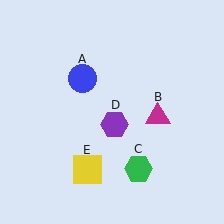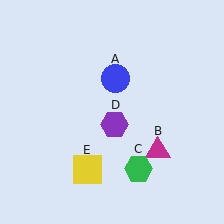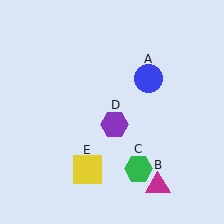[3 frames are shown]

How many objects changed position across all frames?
2 objects changed position: blue circle (object A), magenta triangle (object B).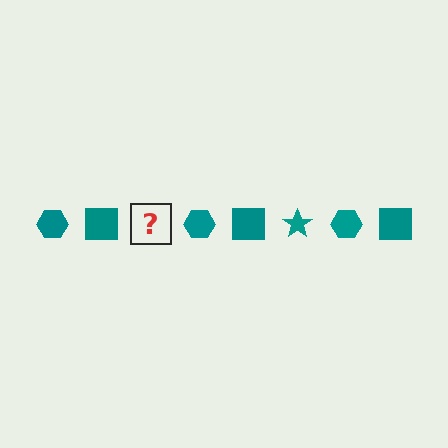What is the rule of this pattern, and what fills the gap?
The rule is that the pattern cycles through hexagon, square, star shapes in teal. The gap should be filled with a teal star.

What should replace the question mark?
The question mark should be replaced with a teal star.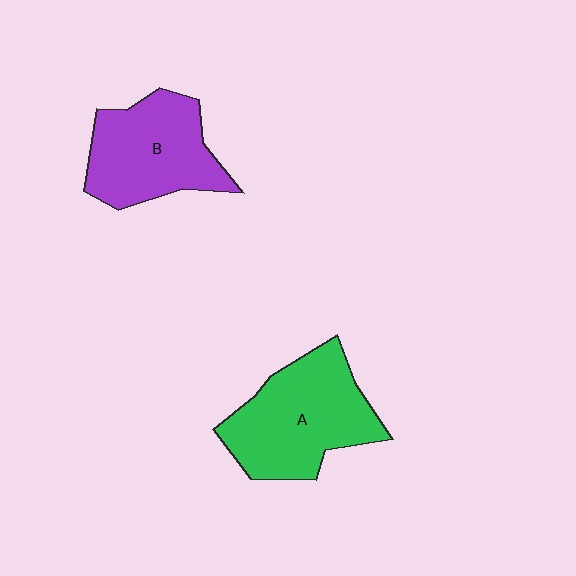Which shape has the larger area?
Shape A (green).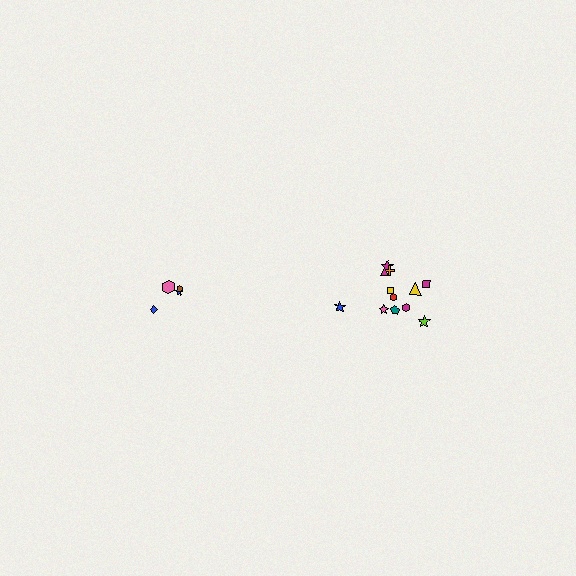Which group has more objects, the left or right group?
The right group.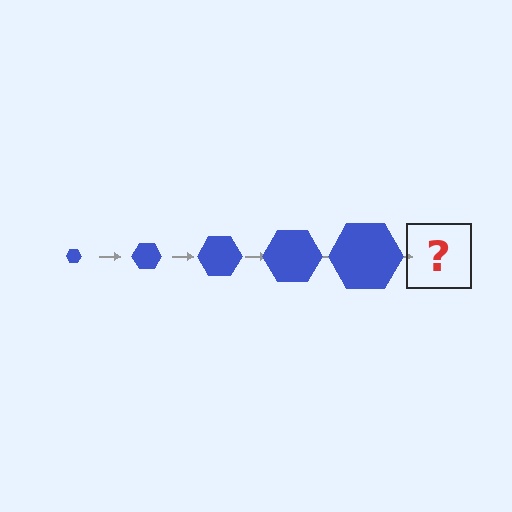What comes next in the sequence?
The next element should be a blue hexagon, larger than the previous one.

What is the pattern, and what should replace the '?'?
The pattern is that the hexagon gets progressively larger each step. The '?' should be a blue hexagon, larger than the previous one.